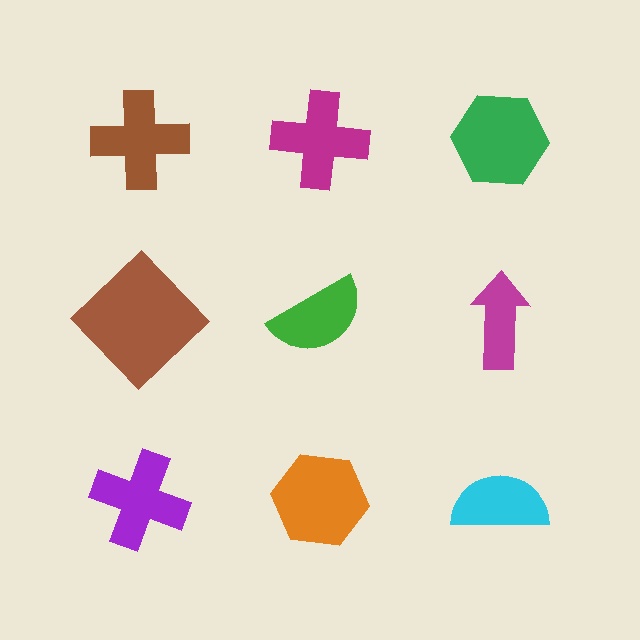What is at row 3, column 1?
A purple cross.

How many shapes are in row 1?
3 shapes.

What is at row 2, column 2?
A green semicircle.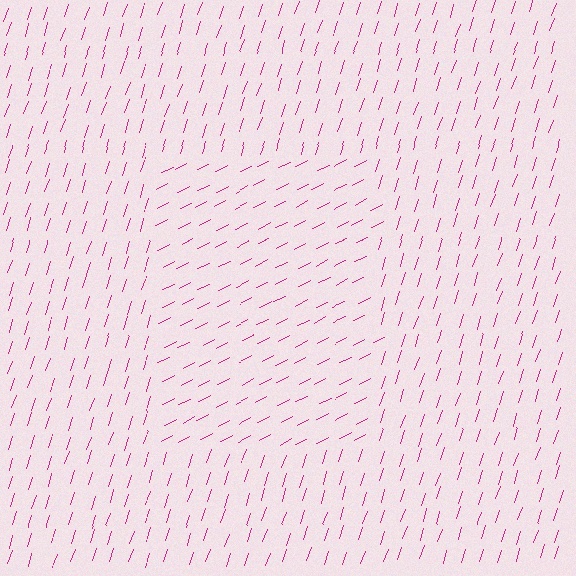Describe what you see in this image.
The image is filled with small magenta line segments. A rectangle region in the image has lines oriented differently from the surrounding lines, creating a visible texture boundary.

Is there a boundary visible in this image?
Yes, there is a texture boundary formed by a change in line orientation.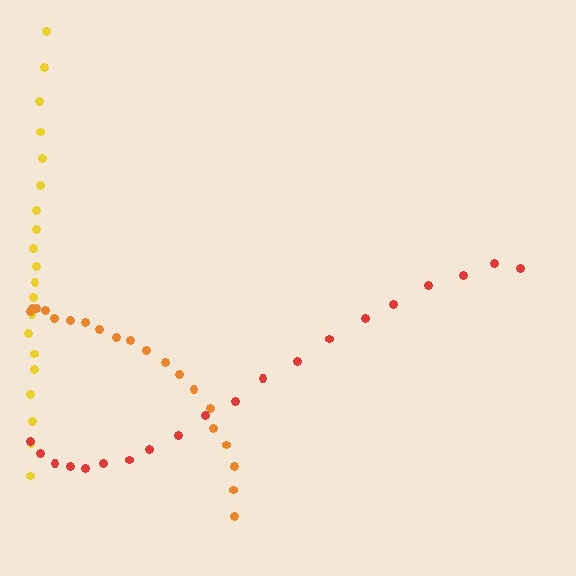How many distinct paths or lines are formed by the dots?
There are 3 distinct paths.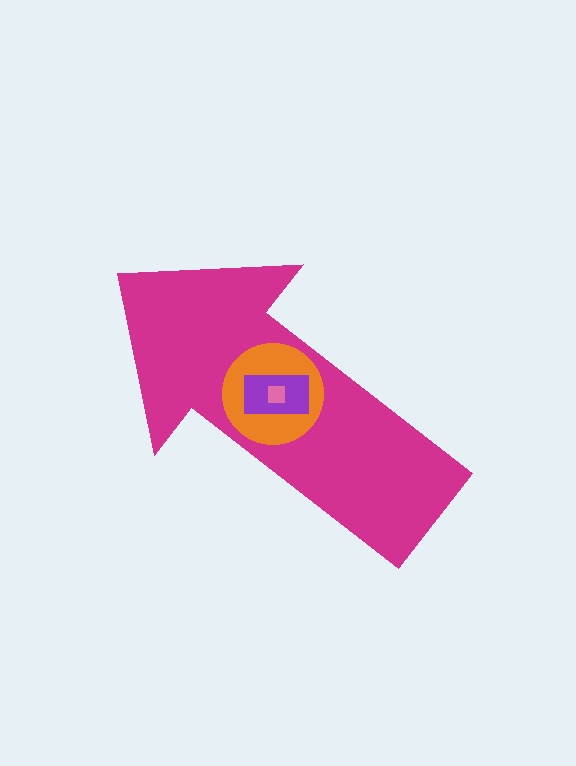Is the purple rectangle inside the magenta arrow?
Yes.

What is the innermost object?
The pink square.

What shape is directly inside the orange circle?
The purple rectangle.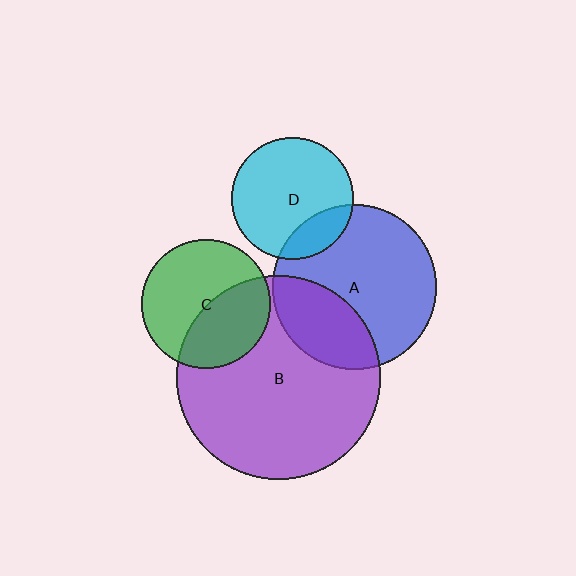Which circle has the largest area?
Circle B (purple).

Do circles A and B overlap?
Yes.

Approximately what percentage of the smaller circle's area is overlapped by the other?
Approximately 30%.